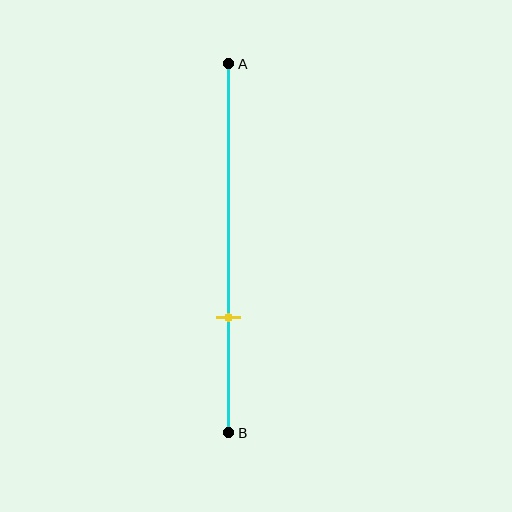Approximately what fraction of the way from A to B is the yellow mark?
The yellow mark is approximately 70% of the way from A to B.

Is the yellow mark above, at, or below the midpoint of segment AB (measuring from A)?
The yellow mark is below the midpoint of segment AB.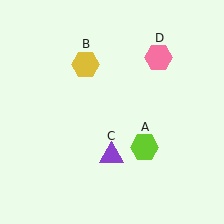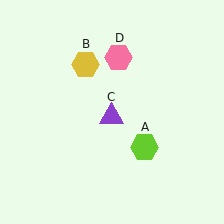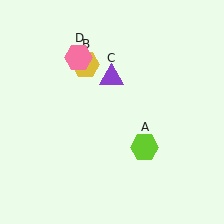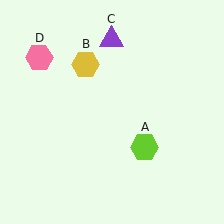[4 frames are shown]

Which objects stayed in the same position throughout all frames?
Lime hexagon (object A) and yellow hexagon (object B) remained stationary.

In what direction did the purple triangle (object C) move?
The purple triangle (object C) moved up.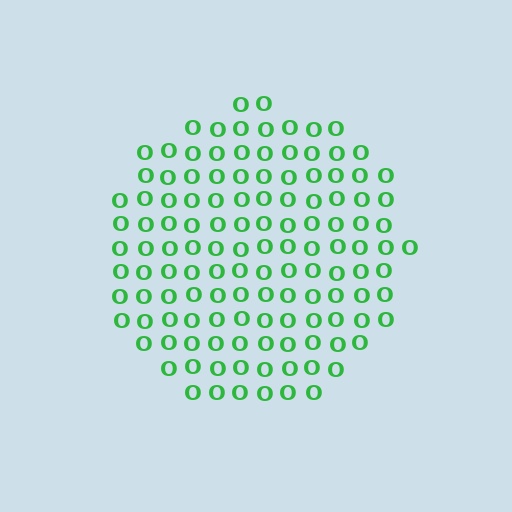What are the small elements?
The small elements are letter O's.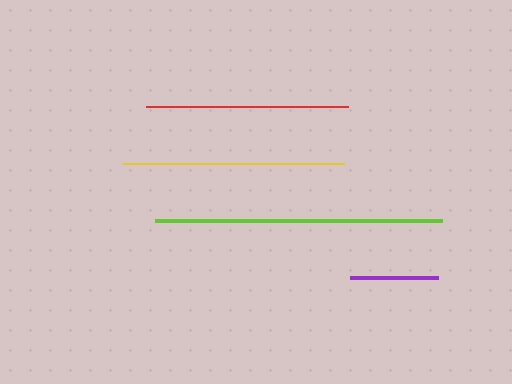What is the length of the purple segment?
The purple segment is approximately 88 pixels long.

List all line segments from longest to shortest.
From longest to shortest: lime, yellow, red, purple.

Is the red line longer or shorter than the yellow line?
The yellow line is longer than the red line.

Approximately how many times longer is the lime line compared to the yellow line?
The lime line is approximately 1.3 times the length of the yellow line.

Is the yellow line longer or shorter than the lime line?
The lime line is longer than the yellow line.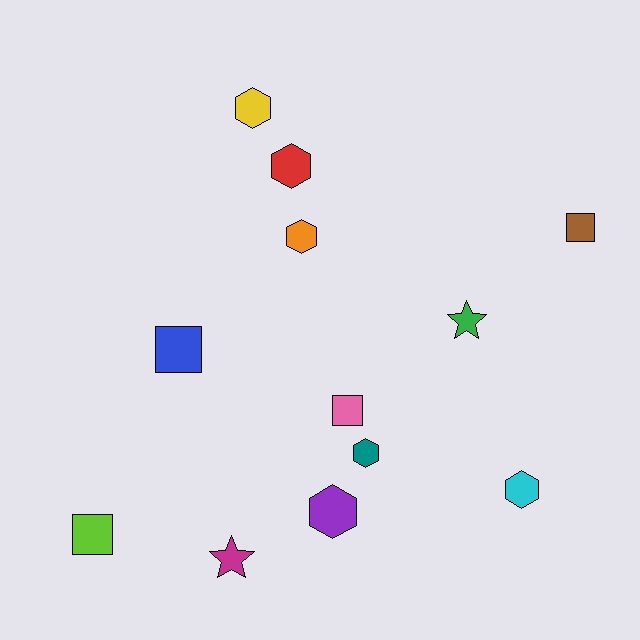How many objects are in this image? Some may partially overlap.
There are 12 objects.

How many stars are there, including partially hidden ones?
There are 2 stars.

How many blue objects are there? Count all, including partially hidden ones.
There is 1 blue object.